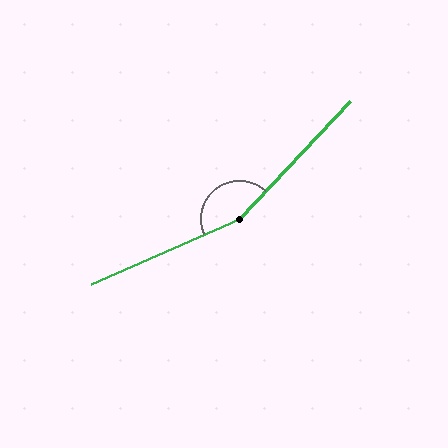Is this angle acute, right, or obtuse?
It is obtuse.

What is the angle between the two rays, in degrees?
Approximately 157 degrees.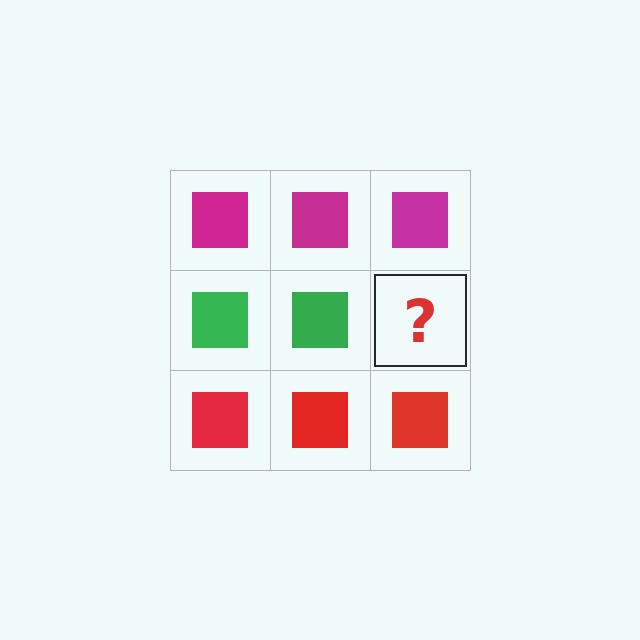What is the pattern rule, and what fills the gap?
The rule is that each row has a consistent color. The gap should be filled with a green square.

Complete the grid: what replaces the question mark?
The question mark should be replaced with a green square.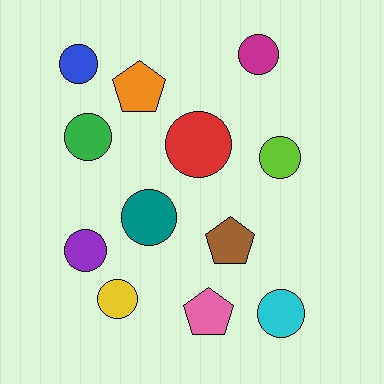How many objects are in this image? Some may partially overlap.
There are 12 objects.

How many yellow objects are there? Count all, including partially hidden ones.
There is 1 yellow object.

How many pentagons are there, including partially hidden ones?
There are 3 pentagons.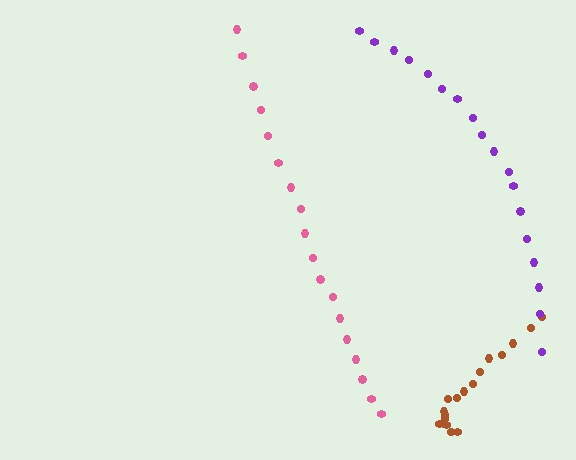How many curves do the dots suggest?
There are 3 distinct paths.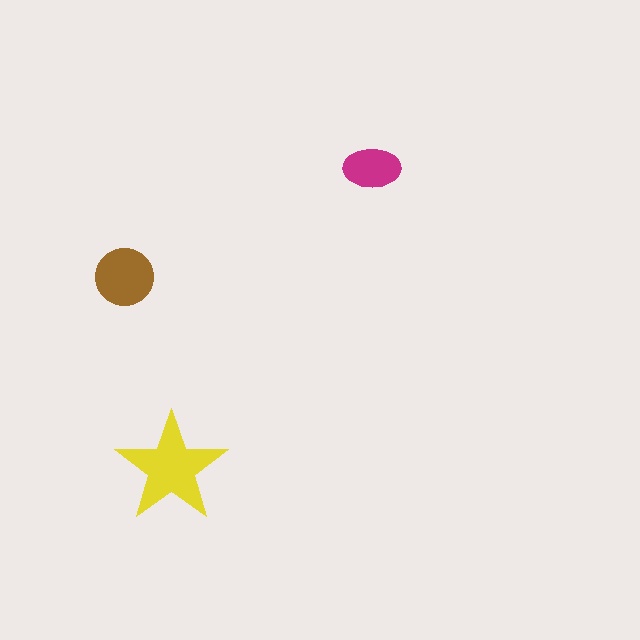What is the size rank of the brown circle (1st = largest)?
2nd.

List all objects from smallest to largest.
The magenta ellipse, the brown circle, the yellow star.